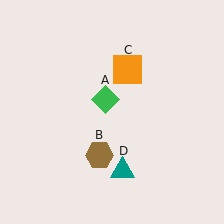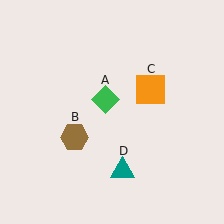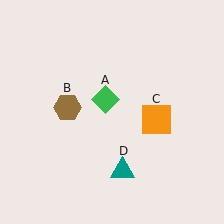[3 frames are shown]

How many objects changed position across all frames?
2 objects changed position: brown hexagon (object B), orange square (object C).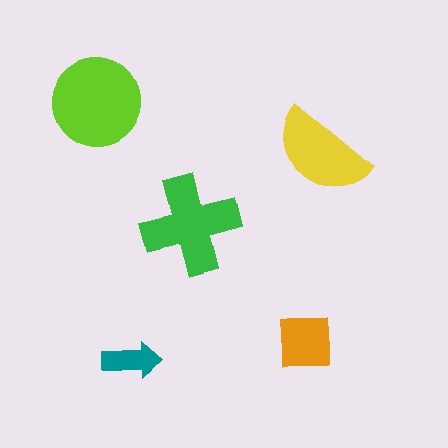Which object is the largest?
The lime circle.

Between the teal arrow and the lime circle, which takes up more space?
The lime circle.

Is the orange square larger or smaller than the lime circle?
Smaller.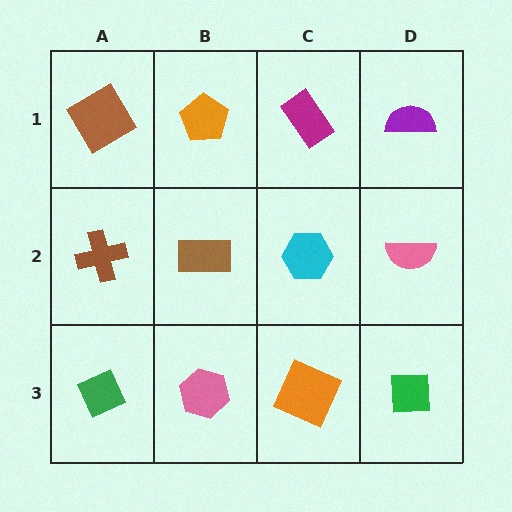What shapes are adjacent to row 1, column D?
A pink semicircle (row 2, column D), a magenta rectangle (row 1, column C).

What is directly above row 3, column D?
A pink semicircle.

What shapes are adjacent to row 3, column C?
A cyan hexagon (row 2, column C), a pink hexagon (row 3, column B), a green square (row 3, column D).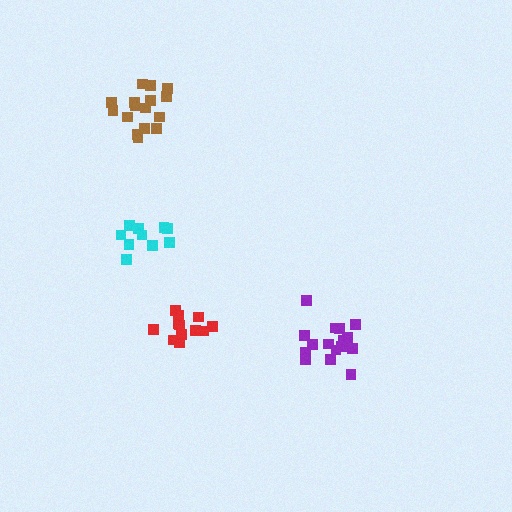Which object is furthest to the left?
The brown cluster is leftmost.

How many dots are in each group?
Group 1: 10 dots, Group 2: 16 dots, Group 3: 12 dots, Group 4: 16 dots (54 total).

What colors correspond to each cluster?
The clusters are colored: cyan, purple, red, brown.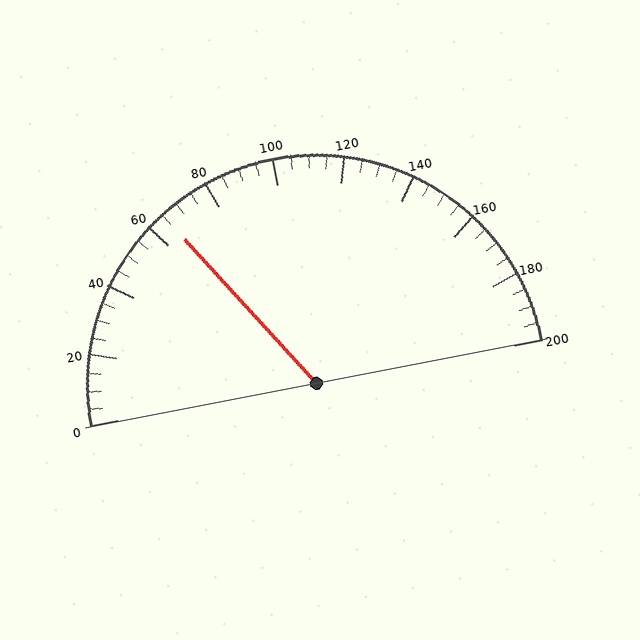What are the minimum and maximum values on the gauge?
The gauge ranges from 0 to 200.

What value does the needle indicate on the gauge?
The needle indicates approximately 65.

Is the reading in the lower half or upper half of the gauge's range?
The reading is in the lower half of the range (0 to 200).